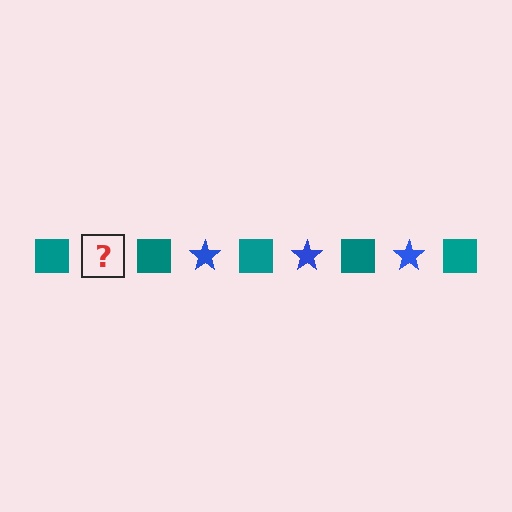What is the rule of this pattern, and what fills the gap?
The rule is that the pattern alternates between teal square and blue star. The gap should be filled with a blue star.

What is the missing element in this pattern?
The missing element is a blue star.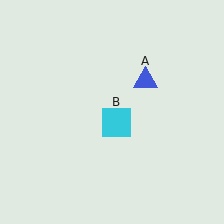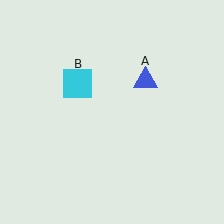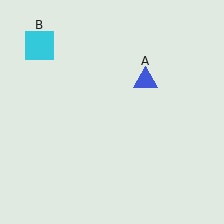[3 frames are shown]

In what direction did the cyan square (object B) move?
The cyan square (object B) moved up and to the left.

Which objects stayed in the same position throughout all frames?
Blue triangle (object A) remained stationary.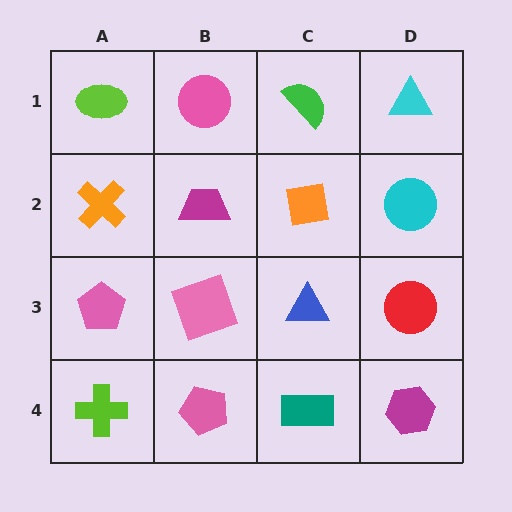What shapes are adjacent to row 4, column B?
A pink square (row 3, column B), a lime cross (row 4, column A), a teal rectangle (row 4, column C).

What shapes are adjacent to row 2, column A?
A lime ellipse (row 1, column A), a pink pentagon (row 3, column A), a magenta trapezoid (row 2, column B).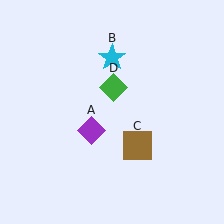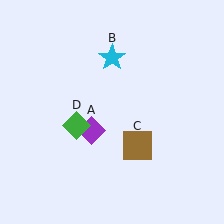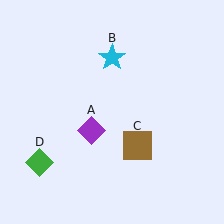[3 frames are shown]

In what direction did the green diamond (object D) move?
The green diamond (object D) moved down and to the left.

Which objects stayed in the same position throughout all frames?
Purple diamond (object A) and cyan star (object B) and brown square (object C) remained stationary.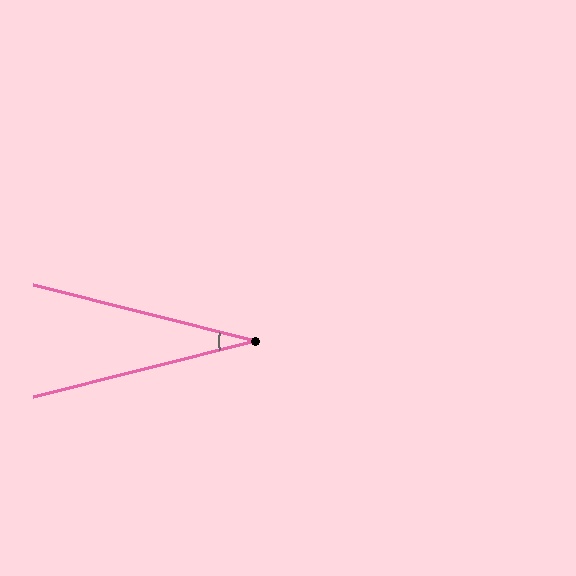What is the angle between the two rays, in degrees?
Approximately 28 degrees.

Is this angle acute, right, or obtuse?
It is acute.